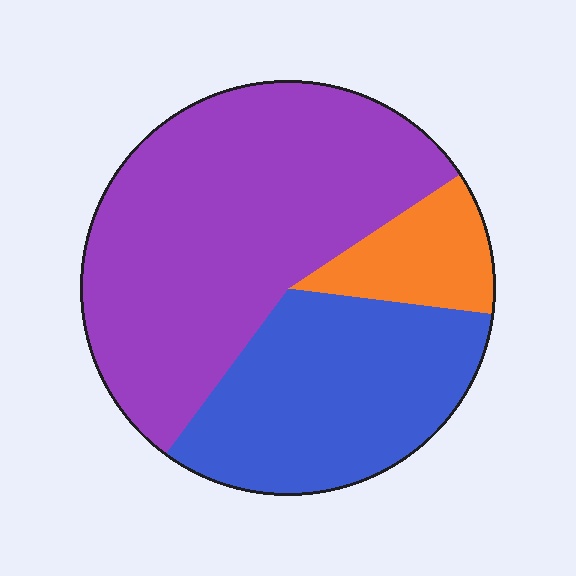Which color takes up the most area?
Purple, at roughly 55%.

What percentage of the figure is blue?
Blue covers around 35% of the figure.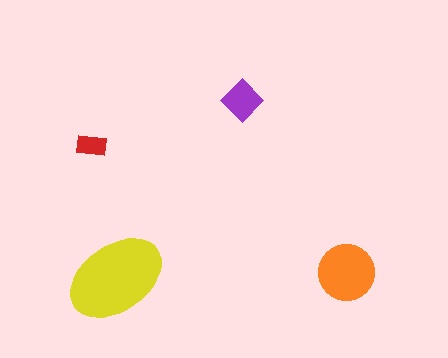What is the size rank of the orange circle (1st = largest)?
2nd.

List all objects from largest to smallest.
The yellow ellipse, the orange circle, the purple diamond, the red rectangle.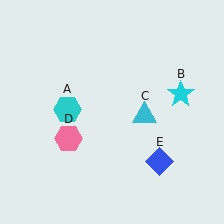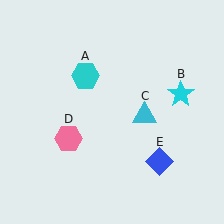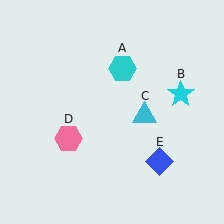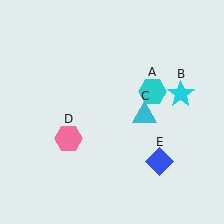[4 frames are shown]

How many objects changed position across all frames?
1 object changed position: cyan hexagon (object A).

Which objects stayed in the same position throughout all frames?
Cyan star (object B) and cyan triangle (object C) and pink hexagon (object D) and blue diamond (object E) remained stationary.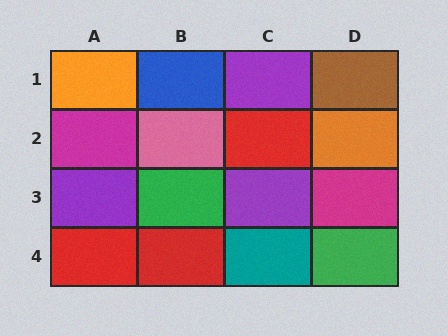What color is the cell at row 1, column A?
Orange.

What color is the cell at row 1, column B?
Blue.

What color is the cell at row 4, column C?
Teal.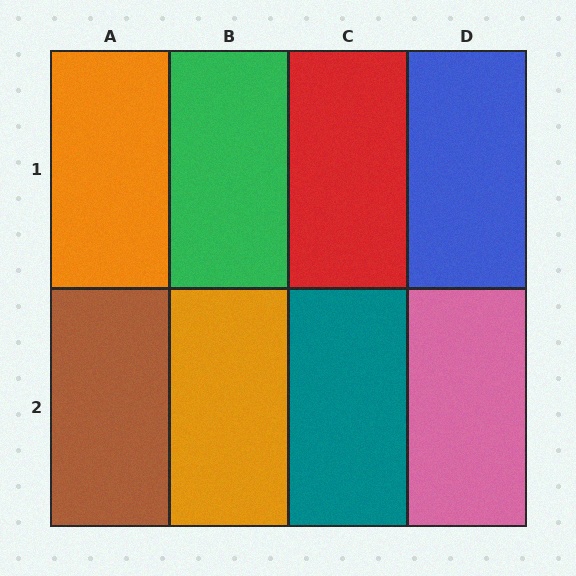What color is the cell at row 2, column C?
Teal.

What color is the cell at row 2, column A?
Brown.